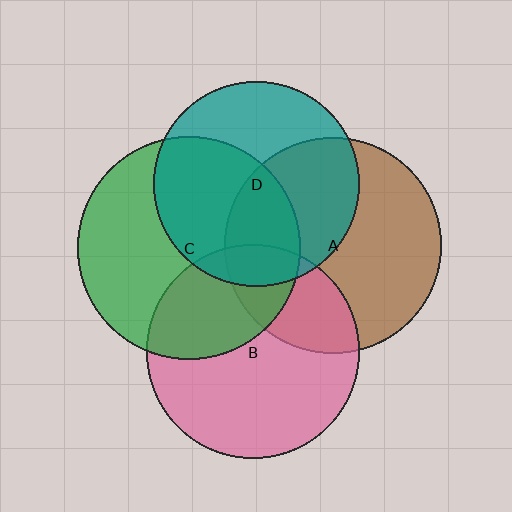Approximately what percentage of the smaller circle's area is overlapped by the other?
Approximately 25%.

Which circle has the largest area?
Circle C (green).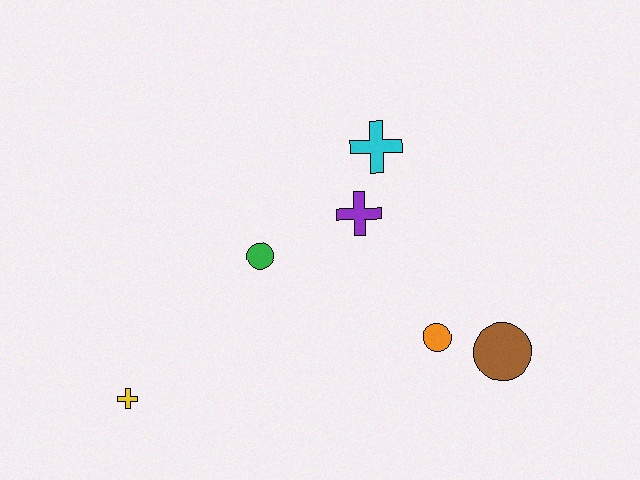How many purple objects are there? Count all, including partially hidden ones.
There is 1 purple object.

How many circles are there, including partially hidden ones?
There are 3 circles.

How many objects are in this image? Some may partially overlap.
There are 6 objects.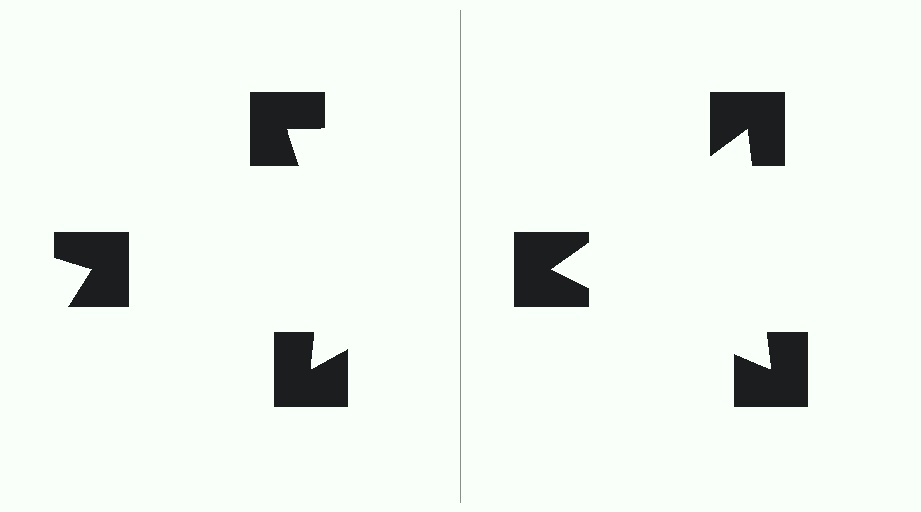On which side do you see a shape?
An illusory triangle appears on the right side. On the left side the wedge cuts are rotated, so no coherent shape forms.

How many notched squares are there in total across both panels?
6 — 3 on each side.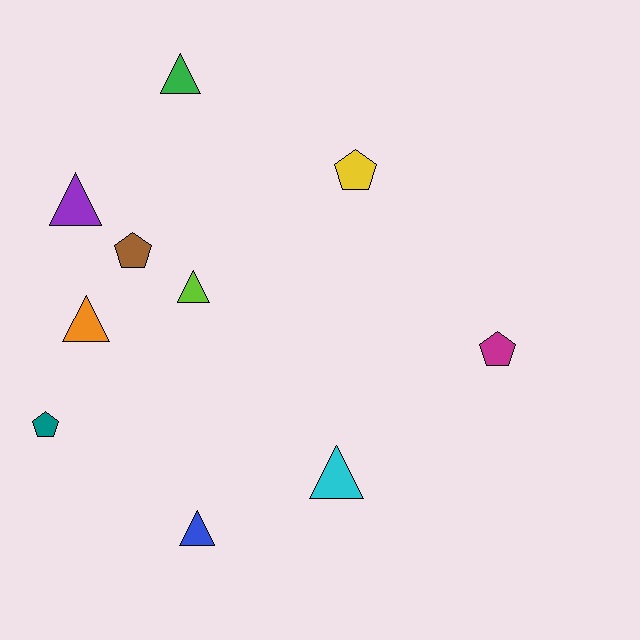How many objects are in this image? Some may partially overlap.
There are 10 objects.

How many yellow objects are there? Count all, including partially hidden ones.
There is 1 yellow object.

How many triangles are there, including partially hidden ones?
There are 6 triangles.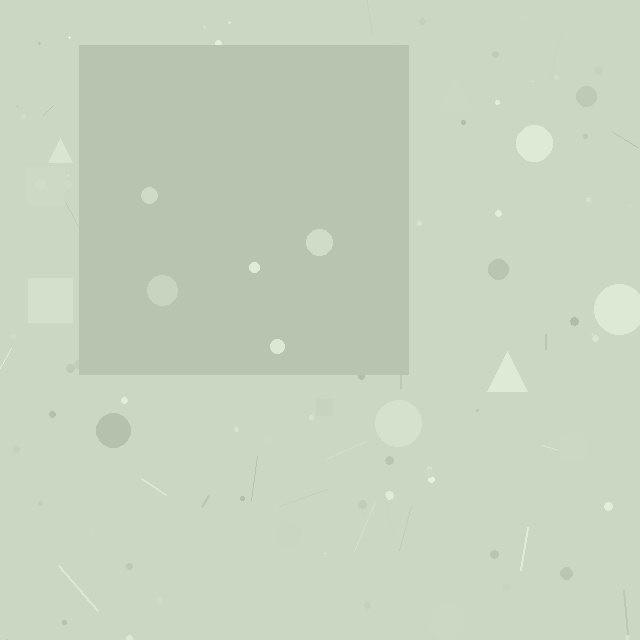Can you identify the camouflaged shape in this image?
The camouflaged shape is a square.